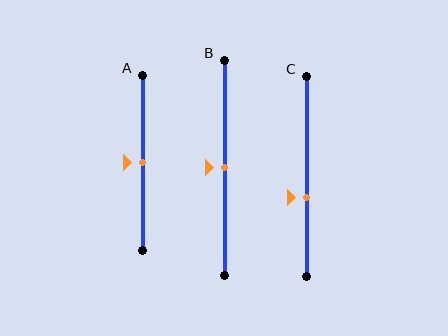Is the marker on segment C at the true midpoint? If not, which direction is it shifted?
No, the marker on segment C is shifted downward by about 11% of the segment length.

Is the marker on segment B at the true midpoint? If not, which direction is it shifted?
Yes, the marker on segment B is at the true midpoint.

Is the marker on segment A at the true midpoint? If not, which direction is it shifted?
Yes, the marker on segment A is at the true midpoint.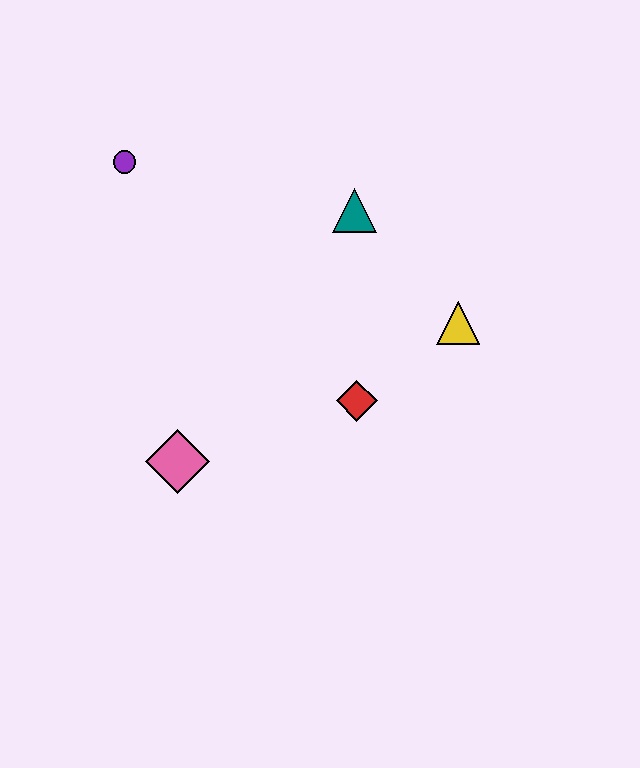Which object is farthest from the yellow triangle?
The purple circle is farthest from the yellow triangle.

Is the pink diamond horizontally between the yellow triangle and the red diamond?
No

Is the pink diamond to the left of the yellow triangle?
Yes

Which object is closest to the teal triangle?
The yellow triangle is closest to the teal triangle.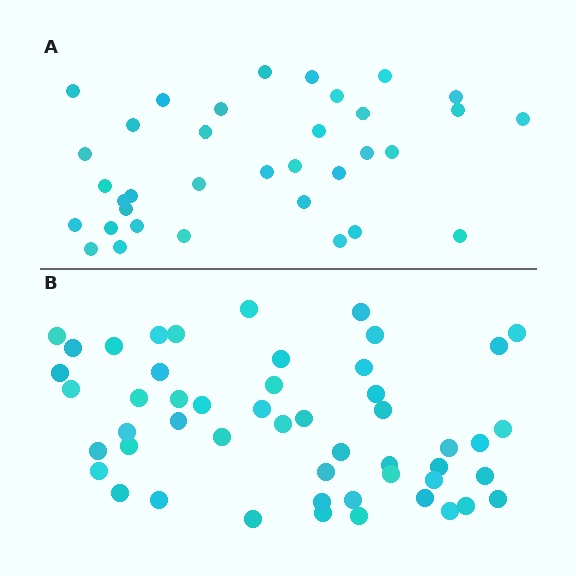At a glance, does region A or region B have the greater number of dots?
Region B (the bottom region) has more dots.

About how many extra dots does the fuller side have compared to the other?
Region B has approximately 15 more dots than region A.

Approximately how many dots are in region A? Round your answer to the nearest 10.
About 40 dots. (The exact count is 35, which rounds to 40.)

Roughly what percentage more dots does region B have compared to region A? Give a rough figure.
About 45% more.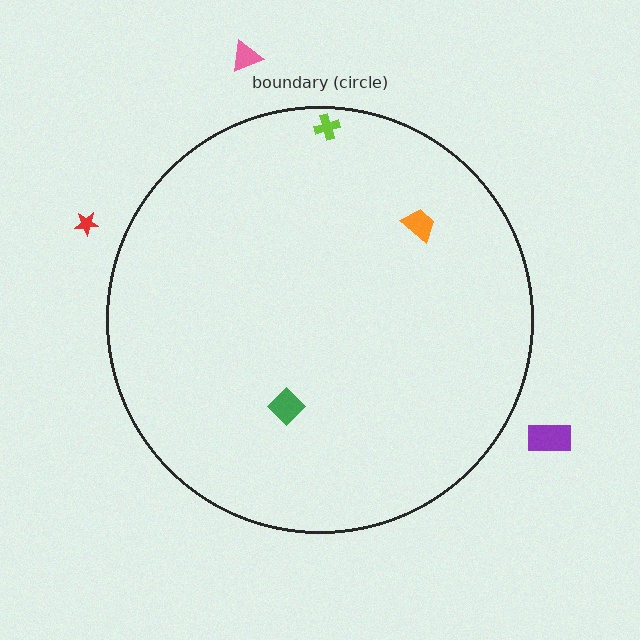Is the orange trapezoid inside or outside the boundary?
Inside.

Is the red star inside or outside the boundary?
Outside.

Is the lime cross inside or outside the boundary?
Inside.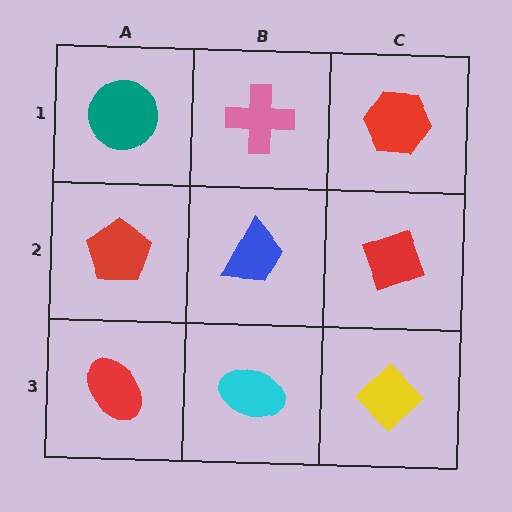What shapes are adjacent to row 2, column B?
A pink cross (row 1, column B), a cyan ellipse (row 3, column B), a red pentagon (row 2, column A), a red diamond (row 2, column C).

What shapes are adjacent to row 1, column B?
A blue trapezoid (row 2, column B), a teal circle (row 1, column A), a red hexagon (row 1, column C).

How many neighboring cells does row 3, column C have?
2.